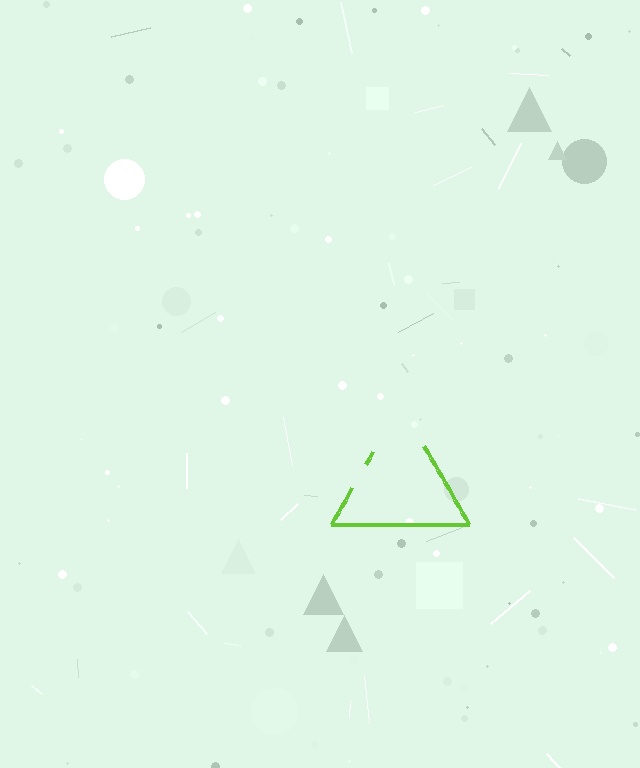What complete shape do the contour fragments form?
The contour fragments form a triangle.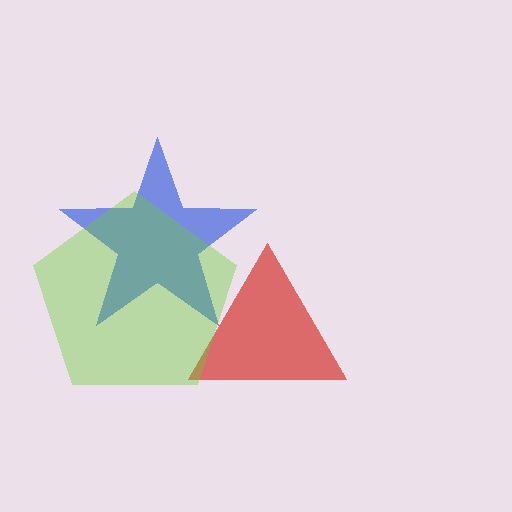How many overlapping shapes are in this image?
There are 3 overlapping shapes in the image.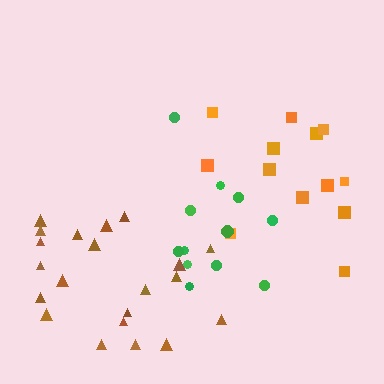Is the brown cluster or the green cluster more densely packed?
Brown.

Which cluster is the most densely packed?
Orange.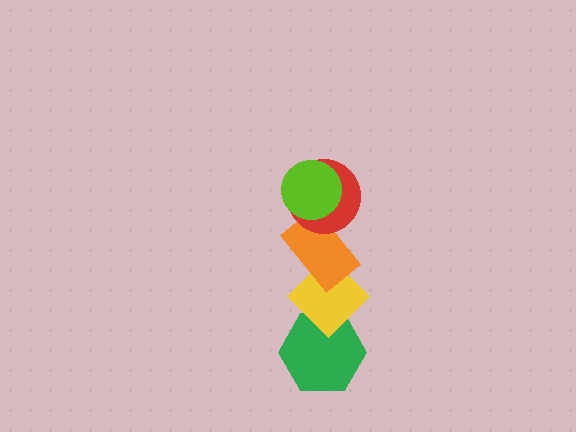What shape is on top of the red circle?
The lime circle is on top of the red circle.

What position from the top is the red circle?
The red circle is 2nd from the top.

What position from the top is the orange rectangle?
The orange rectangle is 3rd from the top.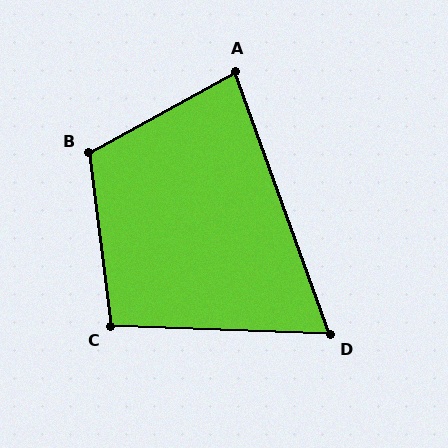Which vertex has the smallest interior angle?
D, at approximately 68 degrees.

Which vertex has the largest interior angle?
B, at approximately 112 degrees.